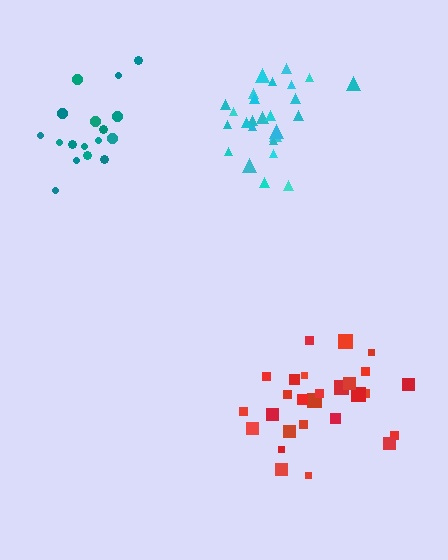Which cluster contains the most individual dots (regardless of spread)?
Red (27).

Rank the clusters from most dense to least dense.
cyan, teal, red.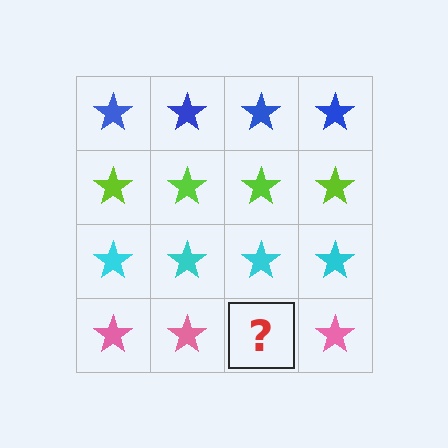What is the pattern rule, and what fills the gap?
The rule is that each row has a consistent color. The gap should be filled with a pink star.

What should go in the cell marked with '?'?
The missing cell should contain a pink star.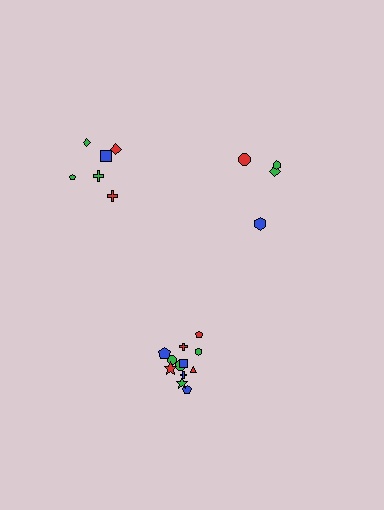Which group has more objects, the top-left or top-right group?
The top-left group.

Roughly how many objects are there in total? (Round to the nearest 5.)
Roughly 20 objects in total.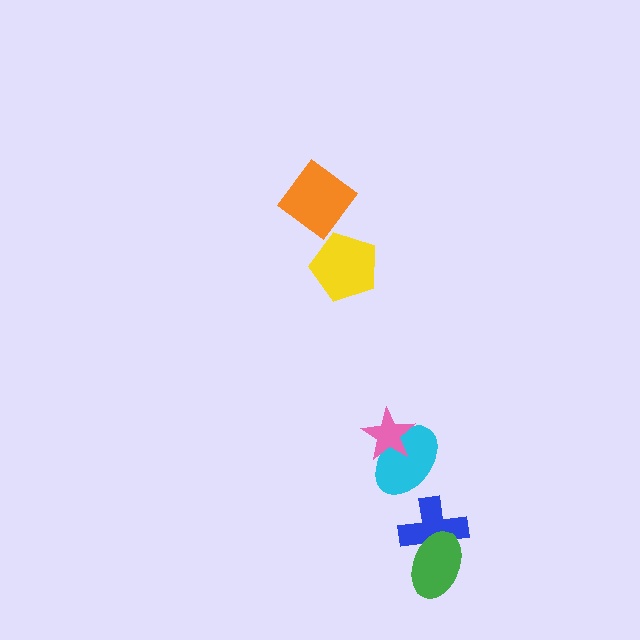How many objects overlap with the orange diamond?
0 objects overlap with the orange diamond.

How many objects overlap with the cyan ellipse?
1 object overlaps with the cyan ellipse.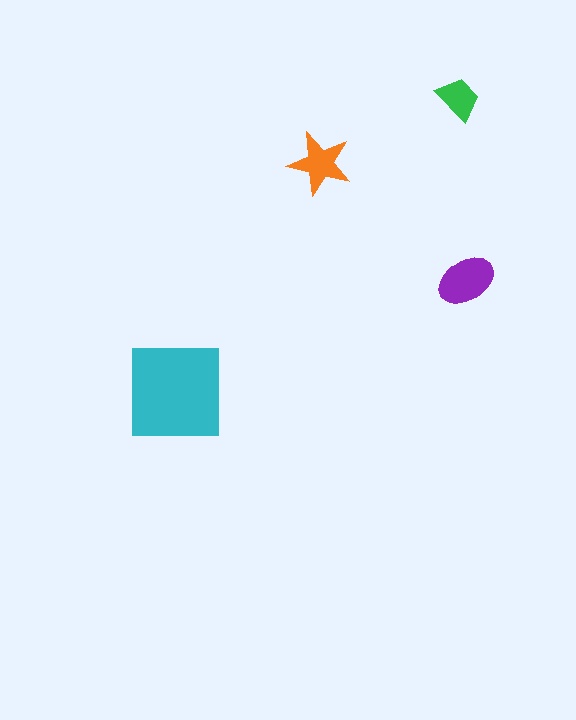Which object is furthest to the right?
The purple ellipse is rightmost.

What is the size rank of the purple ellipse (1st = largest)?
2nd.